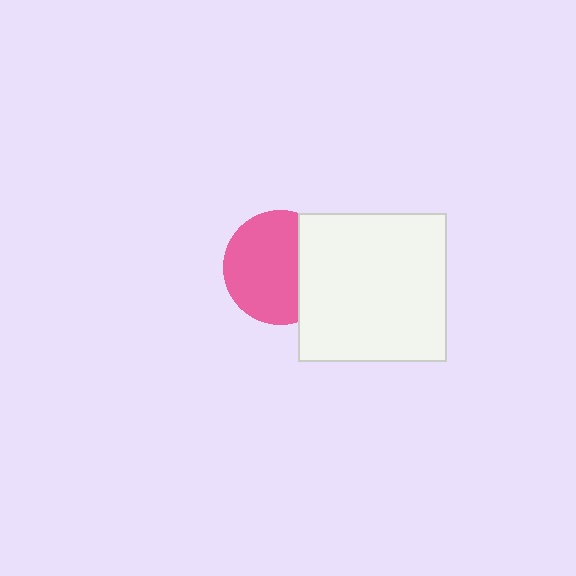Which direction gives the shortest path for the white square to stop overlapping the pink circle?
Moving right gives the shortest separation.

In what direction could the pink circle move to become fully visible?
The pink circle could move left. That would shift it out from behind the white square entirely.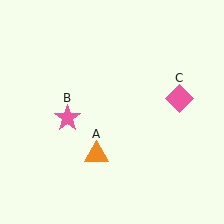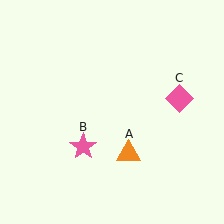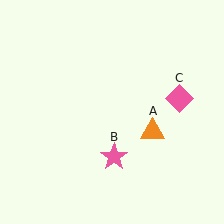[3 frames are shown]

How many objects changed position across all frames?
2 objects changed position: orange triangle (object A), pink star (object B).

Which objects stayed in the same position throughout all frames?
Pink diamond (object C) remained stationary.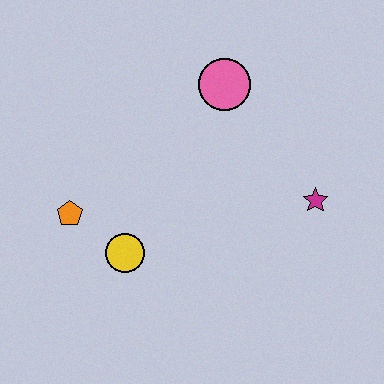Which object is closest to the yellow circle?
The orange pentagon is closest to the yellow circle.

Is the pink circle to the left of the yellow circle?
No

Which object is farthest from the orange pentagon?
The magenta star is farthest from the orange pentagon.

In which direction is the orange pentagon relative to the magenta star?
The orange pentagon is to the left of the magenta star.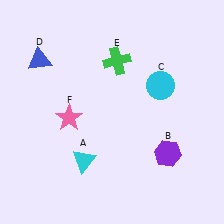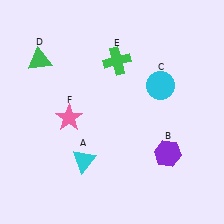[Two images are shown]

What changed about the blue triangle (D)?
In Image 1, D is blue. In Image 2, it changed to green.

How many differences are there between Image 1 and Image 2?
There is 1 difference between the two images.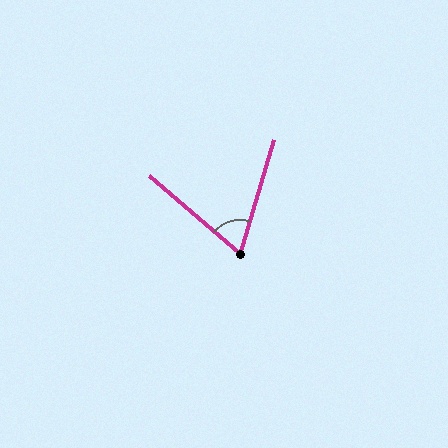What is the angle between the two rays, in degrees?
Approximately 66 degrees.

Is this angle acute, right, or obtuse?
It is acute.